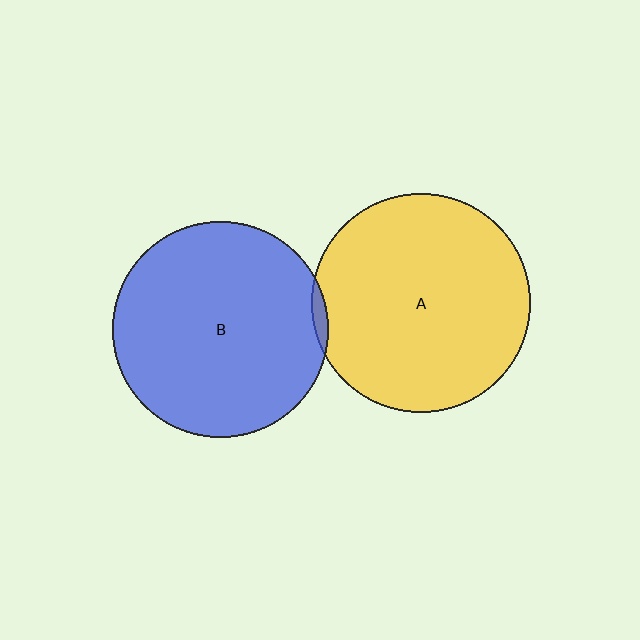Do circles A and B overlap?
Yes.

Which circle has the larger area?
Circle A (yellow).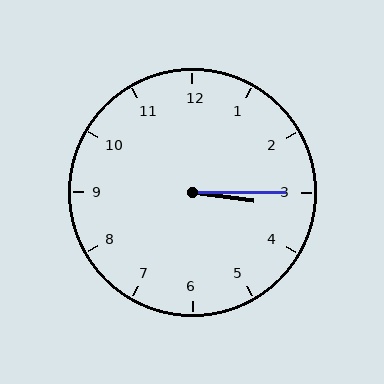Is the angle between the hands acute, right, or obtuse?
It is acute.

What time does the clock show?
3:15.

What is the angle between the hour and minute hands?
Approximately 8 degrees.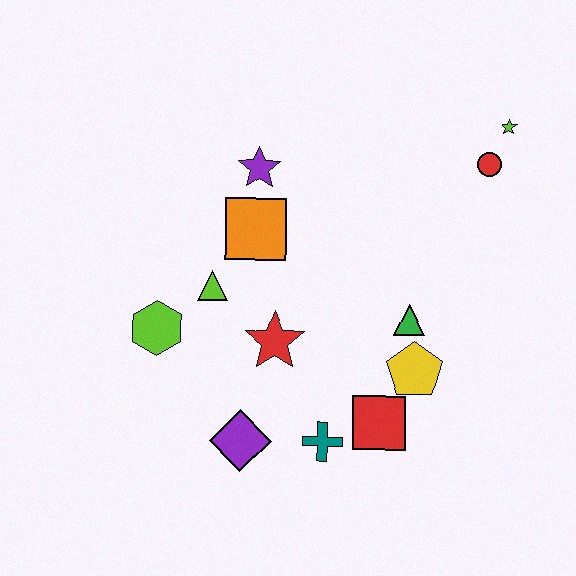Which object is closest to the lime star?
The red circle is closest to the lime star.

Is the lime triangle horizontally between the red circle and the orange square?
No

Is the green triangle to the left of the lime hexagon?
No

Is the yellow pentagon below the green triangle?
Yes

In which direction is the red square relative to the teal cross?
The red square is to the right of the teal cross.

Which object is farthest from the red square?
The lime star is farthest from the red square.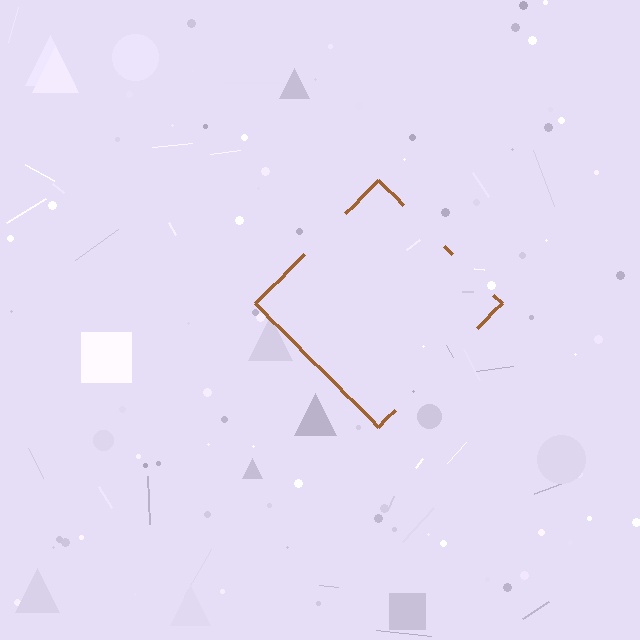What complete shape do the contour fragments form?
The contour fragments form a diamond.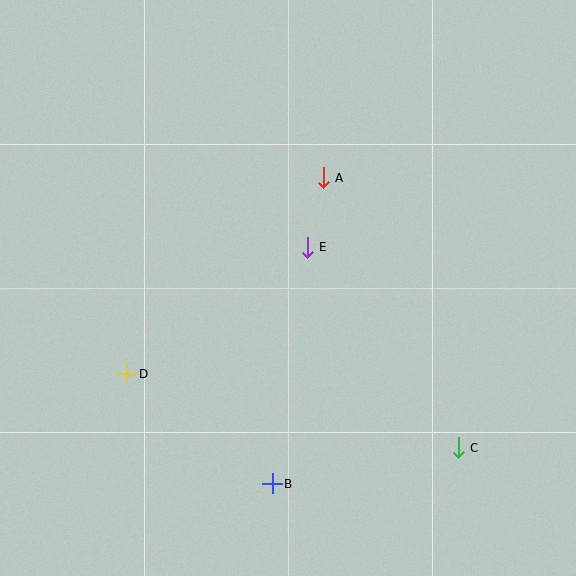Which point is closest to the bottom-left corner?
Point D is closest to the bottom-left corner.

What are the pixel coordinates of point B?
Point B is at (272, 484).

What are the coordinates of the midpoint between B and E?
The midpoint between B and E is at (290, 366).